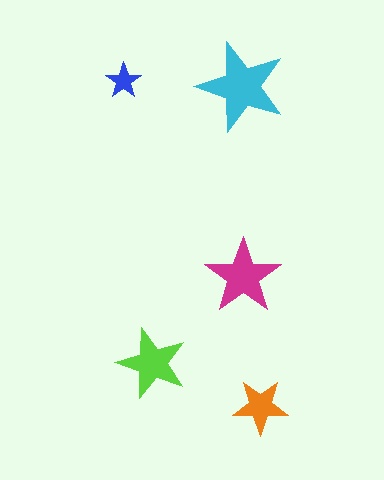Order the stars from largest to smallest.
the cyan one, the magenta one, the lime one, the orange one, the blue one.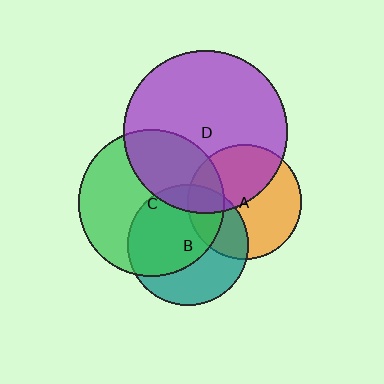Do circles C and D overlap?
Yes.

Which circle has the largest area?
Circle D (purple).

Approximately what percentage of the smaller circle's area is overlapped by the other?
Approximately 35%.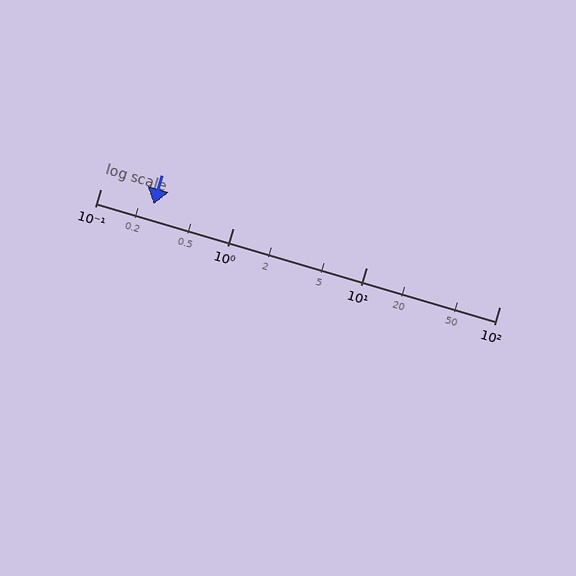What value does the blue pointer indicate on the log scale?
The pointer indicates approximately 0.25.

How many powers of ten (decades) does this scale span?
The scale spans 3 decades, from 0.1 to 100.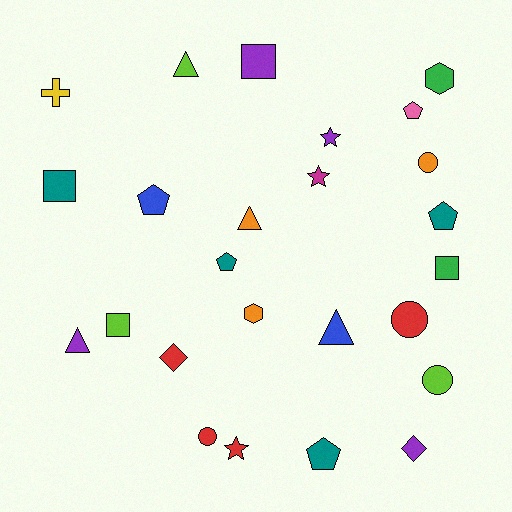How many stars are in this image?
There are 3 stars.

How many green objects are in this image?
There are 2 green objects.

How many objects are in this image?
There are 25 objects.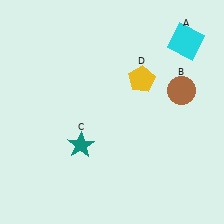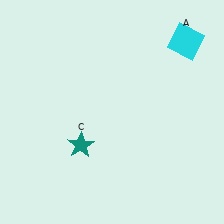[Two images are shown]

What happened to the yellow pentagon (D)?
The yellow pentagon (D) was removed in Image 2. It was in the top-right area of Image 1.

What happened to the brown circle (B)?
The brown circle (B) was removed in Image 2. It was in the top-right area of Image 1.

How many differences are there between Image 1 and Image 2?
There are 2 differences between the two images.